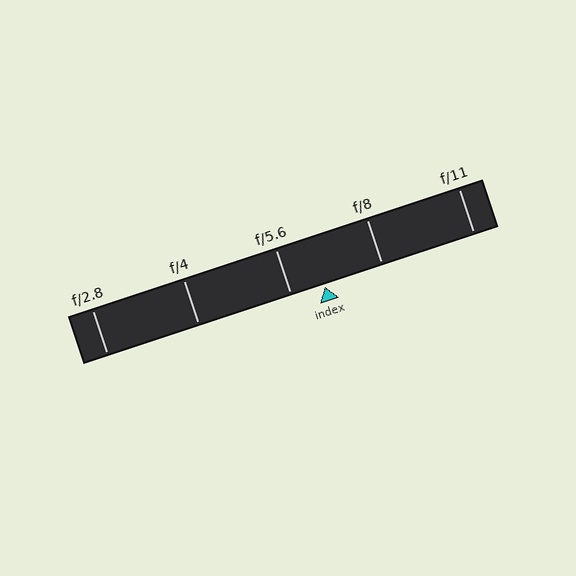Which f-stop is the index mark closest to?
The index mark is closest to f/5.6.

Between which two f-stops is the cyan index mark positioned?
The index mark is between f/5.6 and f/8.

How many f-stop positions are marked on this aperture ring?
There are 5 f-stop positions marked.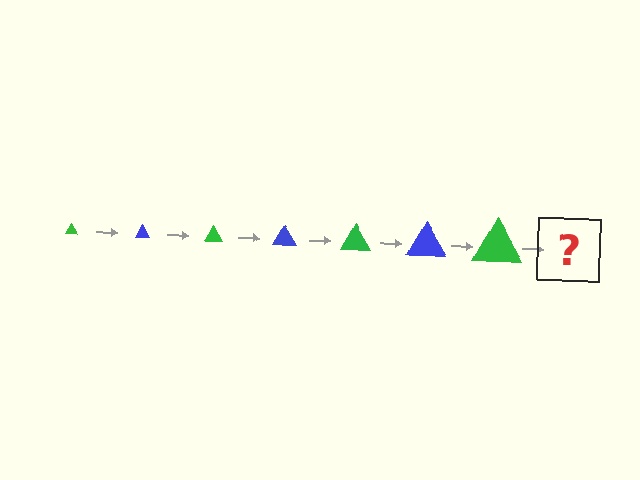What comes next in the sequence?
The next element should be a blue triangle, larger than the previous one.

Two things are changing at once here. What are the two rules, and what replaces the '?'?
The two rules are that the triangle grows larger each step and the color cycles through green and blue. The '?' should be a blue triangle, larger than the previous one.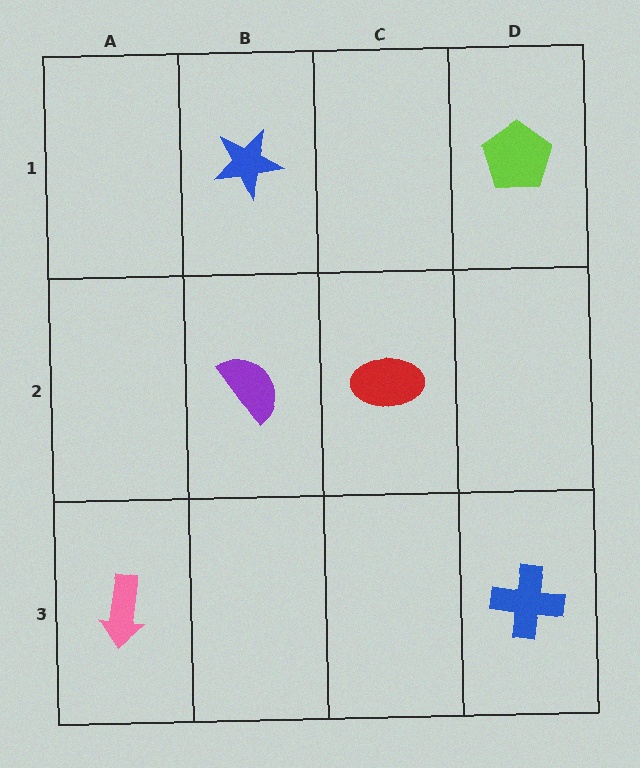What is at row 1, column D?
A lime pentagon.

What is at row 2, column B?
A purple semicircle.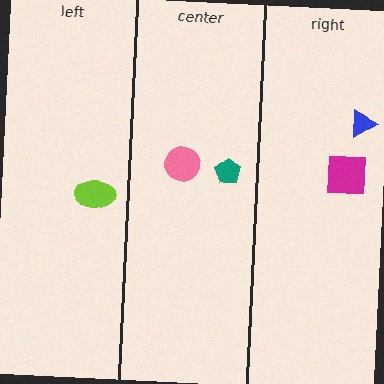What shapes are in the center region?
The pink circle, the teal pentagon.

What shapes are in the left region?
The lime ellipse.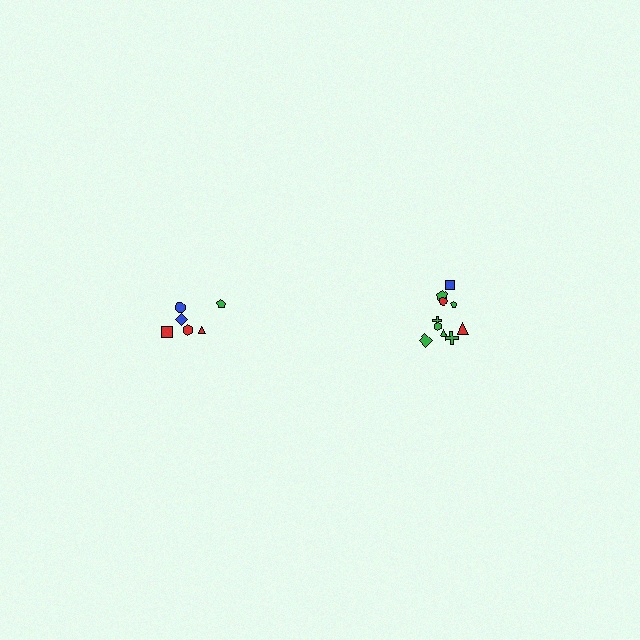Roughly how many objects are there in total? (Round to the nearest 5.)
Roughly 15 objects in total.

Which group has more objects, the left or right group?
The right group.